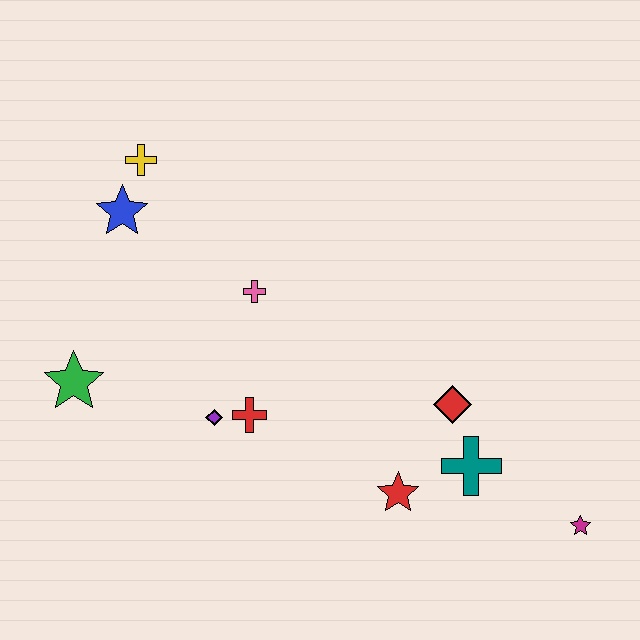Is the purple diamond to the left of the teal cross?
Yes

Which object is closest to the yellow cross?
The blue star is closest to the yellow cross.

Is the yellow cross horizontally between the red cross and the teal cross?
No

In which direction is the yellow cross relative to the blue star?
The yellow cross is above the blue star.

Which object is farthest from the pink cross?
The magenta star is farthest from the pink cross.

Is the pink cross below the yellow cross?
Yes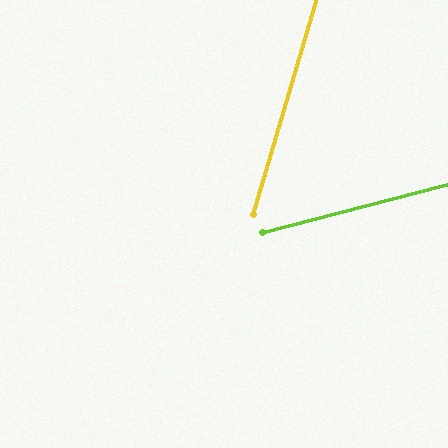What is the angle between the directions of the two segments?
Approximately 59 degrees.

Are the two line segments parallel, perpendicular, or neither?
Neither parallel nor perpendicular — they differ by about 59°.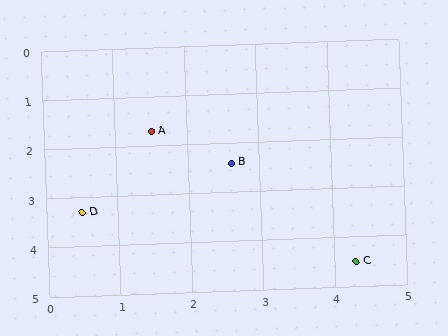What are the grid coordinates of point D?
Point D is at approximately (0.5, 3.3).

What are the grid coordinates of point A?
Point A is at approximately (1.5, 1.7).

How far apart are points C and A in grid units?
Points C and A are about 4.0 grid units apart.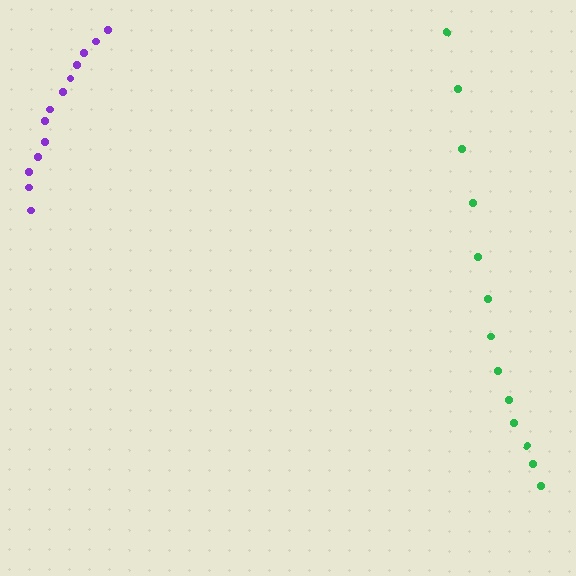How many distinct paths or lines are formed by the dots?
There are 2 distinct paths.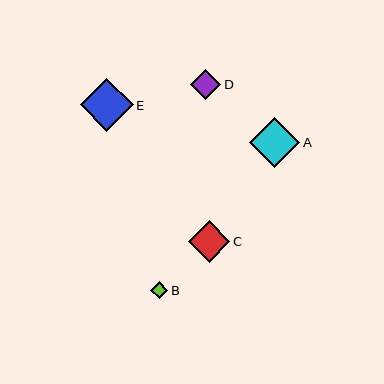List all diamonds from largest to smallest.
From largest to smallest: E, A, C, D, B.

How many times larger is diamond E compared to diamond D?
Diamond E is approximately 1.8 times the size of diamond D.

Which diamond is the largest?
Diamond E is the largest with a size of approximately 53 pixels.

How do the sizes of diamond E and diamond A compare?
Diamond E and diamond A are approximately the same size.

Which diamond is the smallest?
Diamond B is the smallest with a size of approximately 17 pixels.